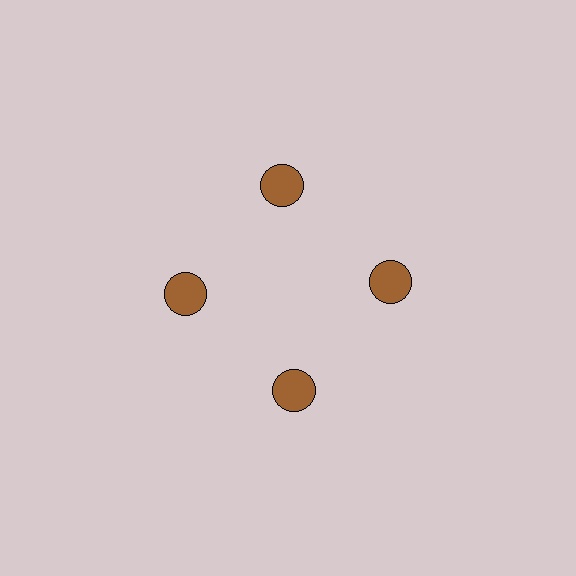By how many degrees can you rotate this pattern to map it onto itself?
The pattern maps onto itself every 90 degrees of rotation.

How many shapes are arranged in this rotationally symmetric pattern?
There are 4 shapes, arranged in 4 groups of 1.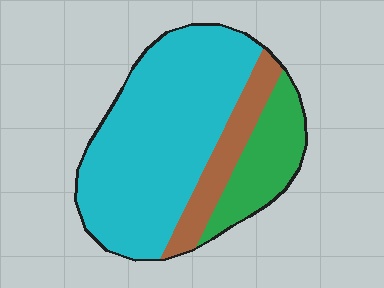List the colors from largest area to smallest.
From largest to smallest: cyan, green, brown.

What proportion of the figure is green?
Green takes up about one fifth (1/5) of the figure.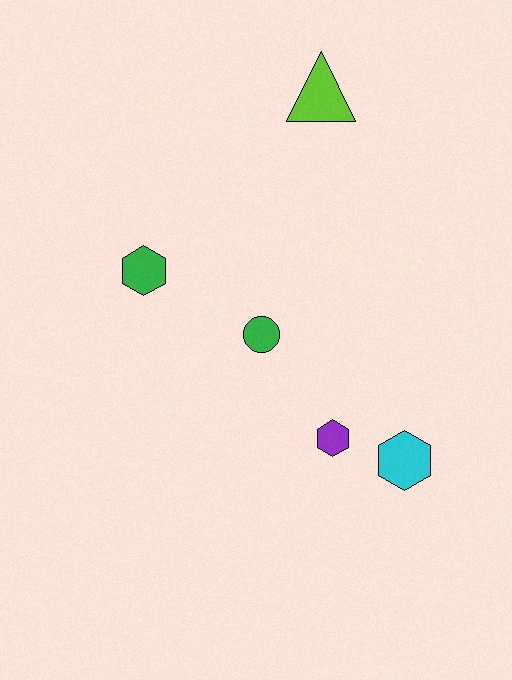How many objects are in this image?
There are 5 objects.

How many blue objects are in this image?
There are no blue objects.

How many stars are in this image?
There are no stars.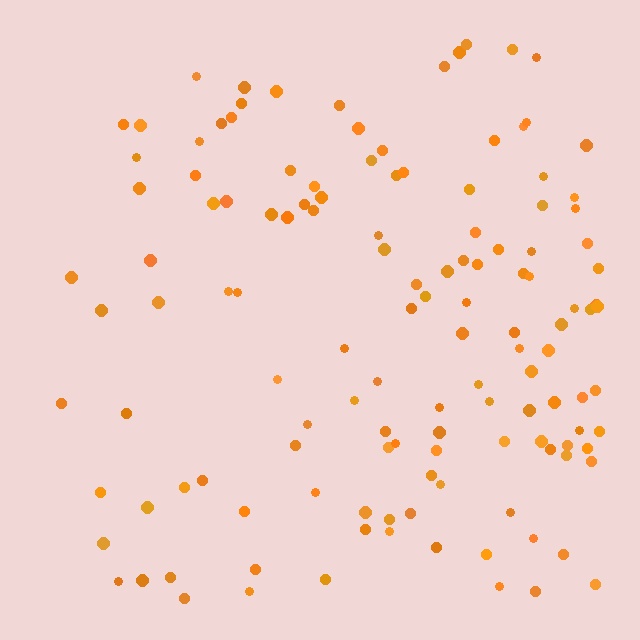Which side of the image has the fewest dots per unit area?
The left.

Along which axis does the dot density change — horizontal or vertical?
Horizontal.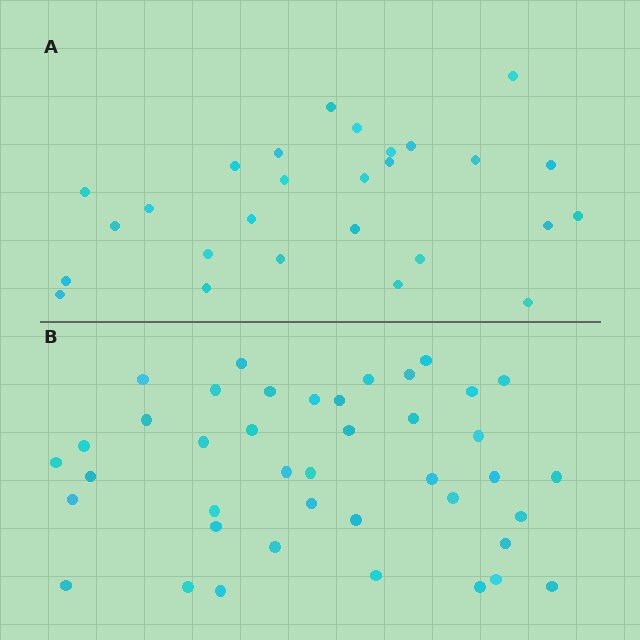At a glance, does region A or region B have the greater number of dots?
Region B (the bottom region) has more dots.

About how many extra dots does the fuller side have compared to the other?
Region B has approximately 15 more dots than region A.